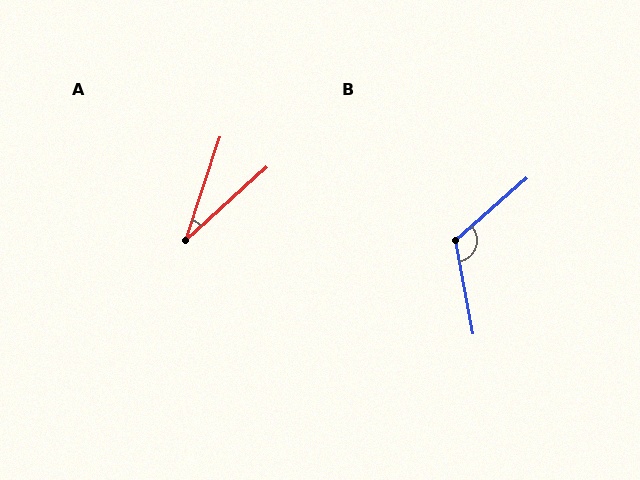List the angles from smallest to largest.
A (30°), B (120°).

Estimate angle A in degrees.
Approximately 30 degrees.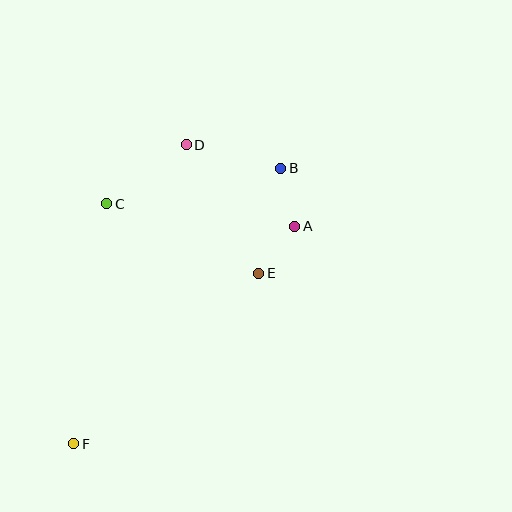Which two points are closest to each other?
Points A and E are closest to each other.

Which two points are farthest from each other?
Points B and F are farthest from each other.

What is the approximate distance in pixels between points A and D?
The distance between A and D is approximately 136 pixels.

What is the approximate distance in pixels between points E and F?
The distance between E and F is approximately 251 pixels.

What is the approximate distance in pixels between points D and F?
The distance between D and F is approximately 319 pixels.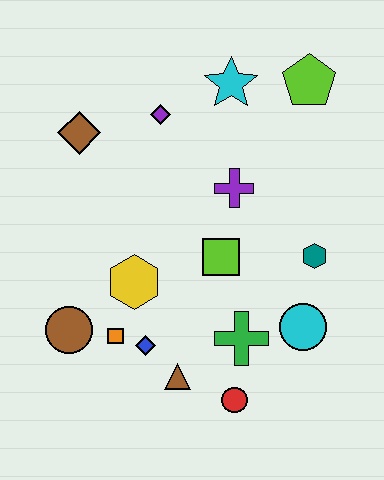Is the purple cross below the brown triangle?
No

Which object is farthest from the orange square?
The lime pentagon is farthest from the orange square.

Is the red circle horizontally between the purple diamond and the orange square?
No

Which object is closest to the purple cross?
The lime square is closest to the purple cross.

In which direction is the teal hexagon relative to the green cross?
The teal hexagon is above the green cross.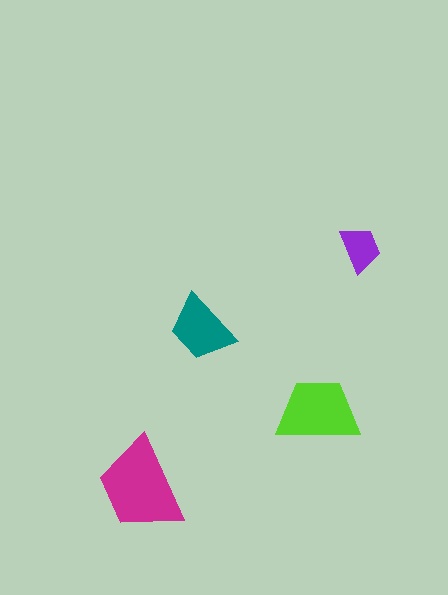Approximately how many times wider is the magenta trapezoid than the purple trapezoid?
About 2 times wider.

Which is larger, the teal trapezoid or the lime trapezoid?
The lime one.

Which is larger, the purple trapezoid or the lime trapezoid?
The lime one.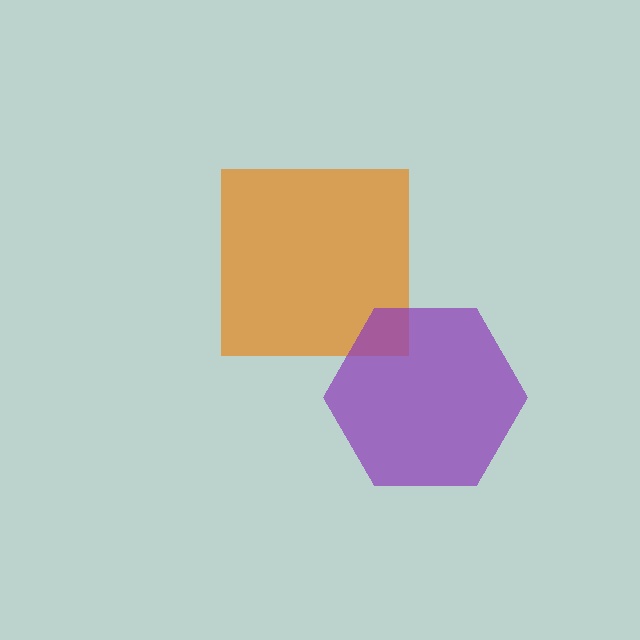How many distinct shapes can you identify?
There are 2 distinct shapes: an orange square, a purple hexagon.